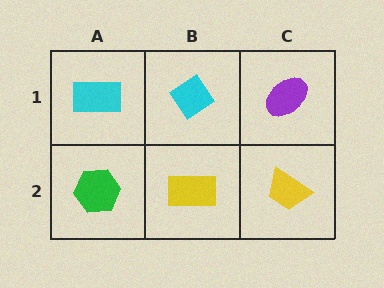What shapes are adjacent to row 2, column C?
A purple ellipse (row 1, column C), a yellow rectangle (row 2, column B).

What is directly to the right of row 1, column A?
A cyan diamond.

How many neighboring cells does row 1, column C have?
2.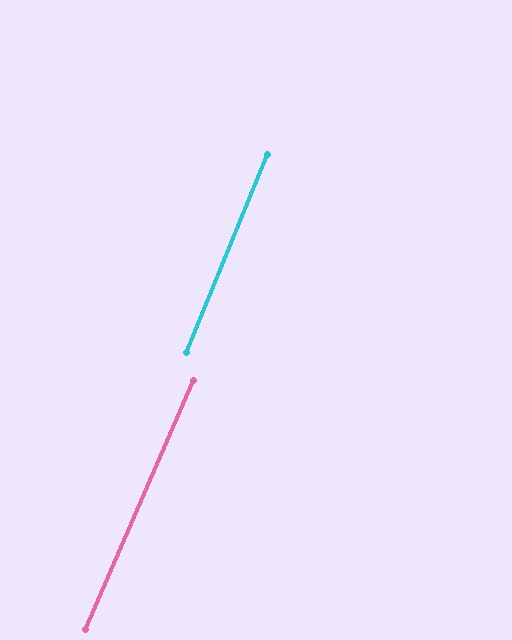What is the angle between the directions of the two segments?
Approximately 1 degree.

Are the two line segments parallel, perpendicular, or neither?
Parallel — their directions differ by only 1.3°.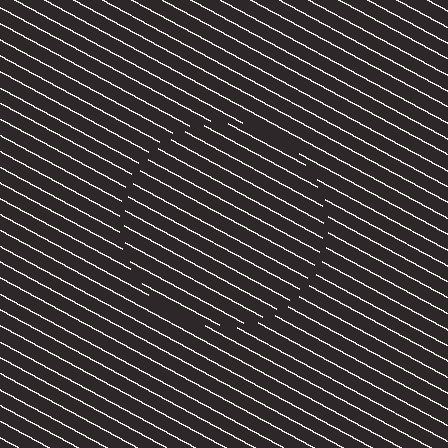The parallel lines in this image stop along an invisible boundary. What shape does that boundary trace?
An illusory circle. The interior of the shape contains the same grating, shifted by half a period — the contour is defined by the phase discontinuity where line-ends from the inner and outer gratings abut.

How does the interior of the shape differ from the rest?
The interior of the shape contains the same grating, shifted by half a period — the contour is defined by the phase discontinuity where line-ends from the inner and outer gratings abut.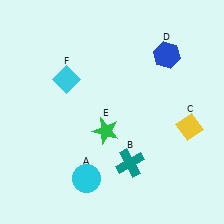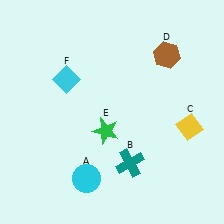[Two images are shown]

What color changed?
The hexagon (D) changed from blue in Image 1 to brown in Image 2.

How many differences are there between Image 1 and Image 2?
There is 1 difference between the two images.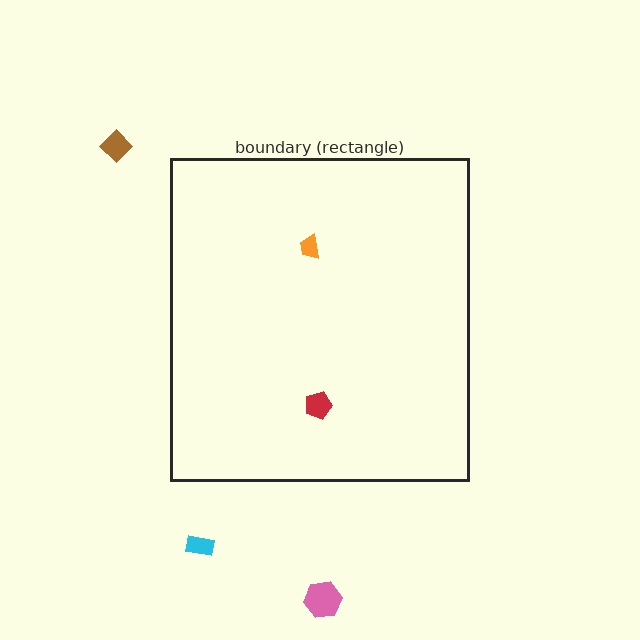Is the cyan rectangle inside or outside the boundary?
Outside.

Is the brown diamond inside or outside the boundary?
Outside.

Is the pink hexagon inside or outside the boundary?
Outside.